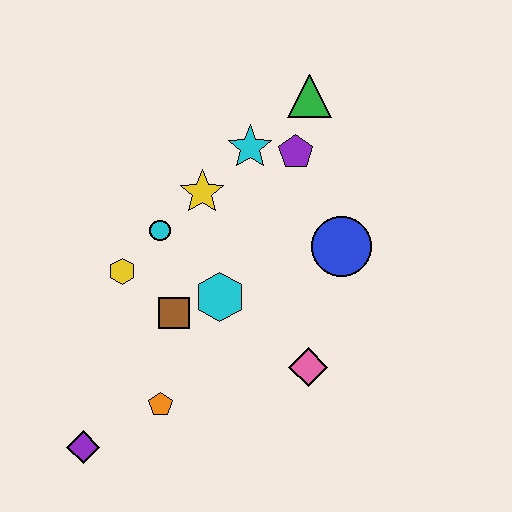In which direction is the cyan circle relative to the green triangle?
The cyan circle is to the left of the green triangle.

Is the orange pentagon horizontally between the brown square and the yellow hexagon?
Yes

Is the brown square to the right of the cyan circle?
Yes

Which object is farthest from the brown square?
The green triangle is farthest from the brown square.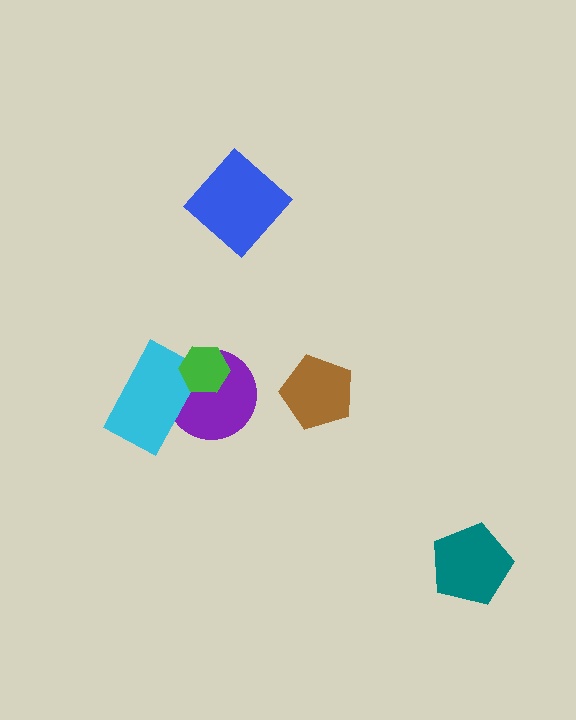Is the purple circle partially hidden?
Yes, it is partially covered by another shape.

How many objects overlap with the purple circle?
2 objects overlap with the purple circle.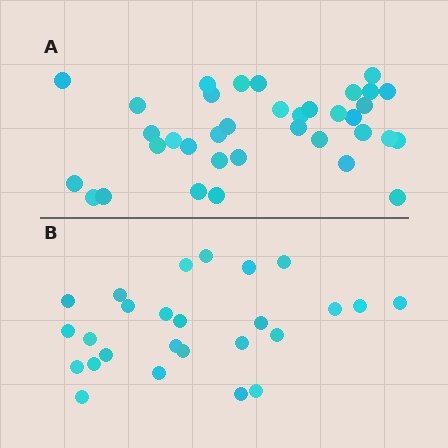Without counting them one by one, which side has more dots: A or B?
Region A (the top region) has more dots.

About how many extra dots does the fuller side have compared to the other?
Region A has roughly 10 or so more dots than region B.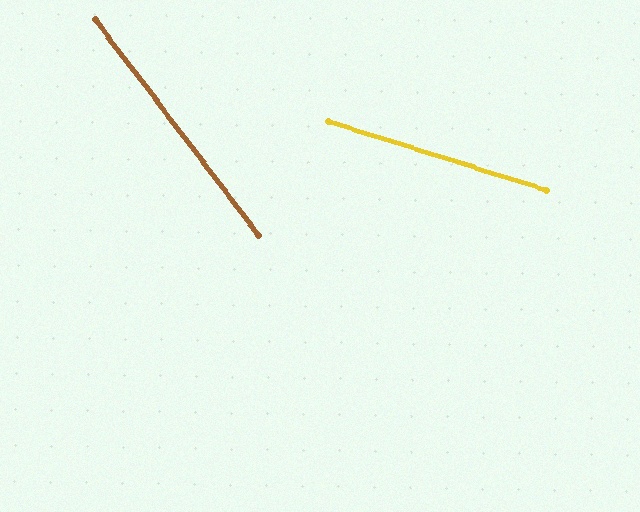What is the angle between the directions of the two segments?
Approximately 35 degrees.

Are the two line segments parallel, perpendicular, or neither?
Neither parallel nor perpendicular — they differ by about 35°.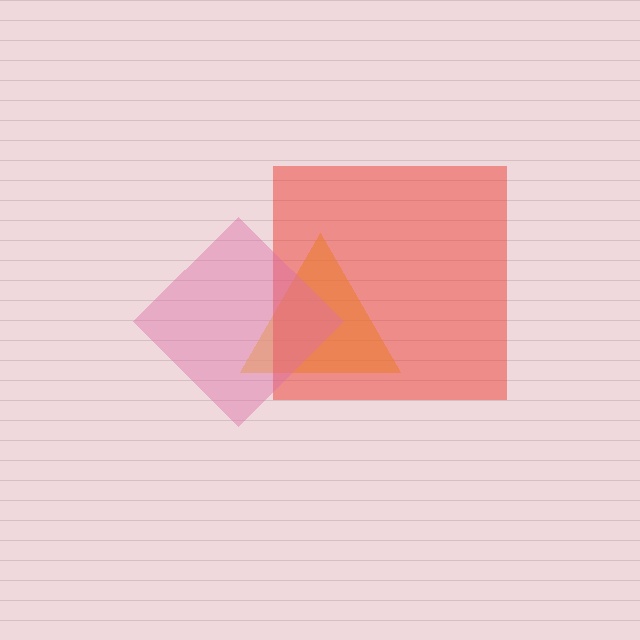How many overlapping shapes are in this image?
There are 3 overlapping shapes in the image.